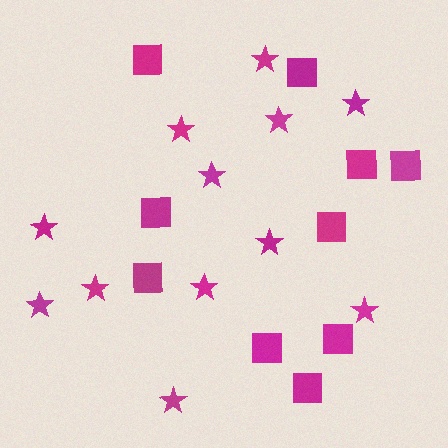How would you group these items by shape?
There are 2 groups: one group of squares (10) and one group of stars (12).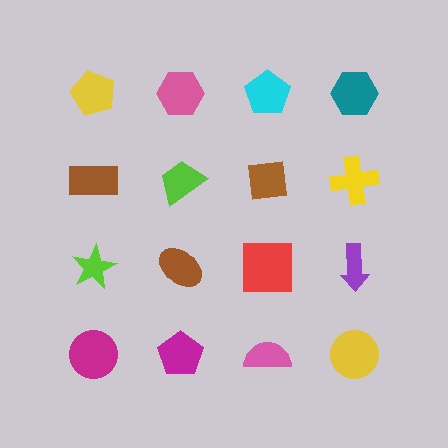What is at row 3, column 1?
A lime star.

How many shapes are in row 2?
4 shapes.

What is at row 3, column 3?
A red square.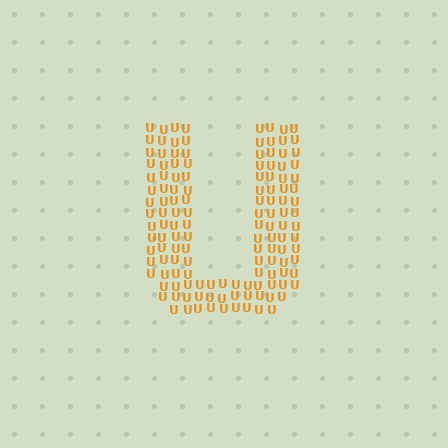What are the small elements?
The small elements are letter U's.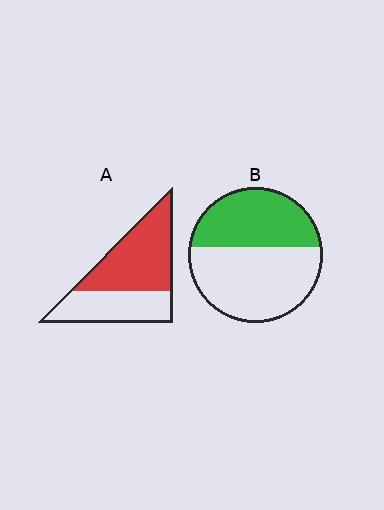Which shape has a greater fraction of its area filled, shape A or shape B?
Shape A.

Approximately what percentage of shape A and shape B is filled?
A is approximately 60% and B is approximately 45%.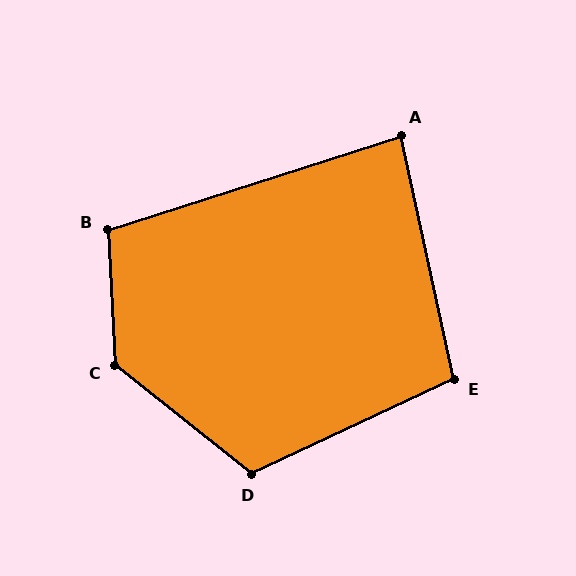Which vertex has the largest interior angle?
C, at approximately 132 degrees.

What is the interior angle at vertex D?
Approximately 116 degrees (obtuse).